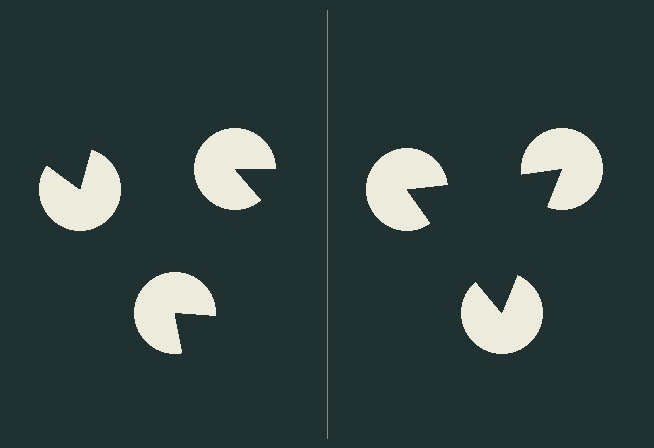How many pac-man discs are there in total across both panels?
6 — 3 on each side.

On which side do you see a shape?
An illusory triangle appears on the right side. On the left side the wedge cuts are rotated, so no coherent shape forms.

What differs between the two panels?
The pac-man discs are positioned identically on both sides; only the wedge orientations differ. On the right they align to a triangle; on the left they are misaligned.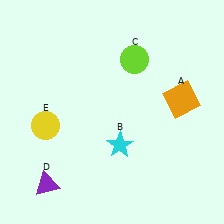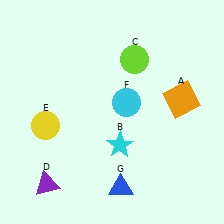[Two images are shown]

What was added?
A cyan circle (F), a blue triangle (G) were added in Image 2.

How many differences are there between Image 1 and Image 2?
There are 2 differences between the two images.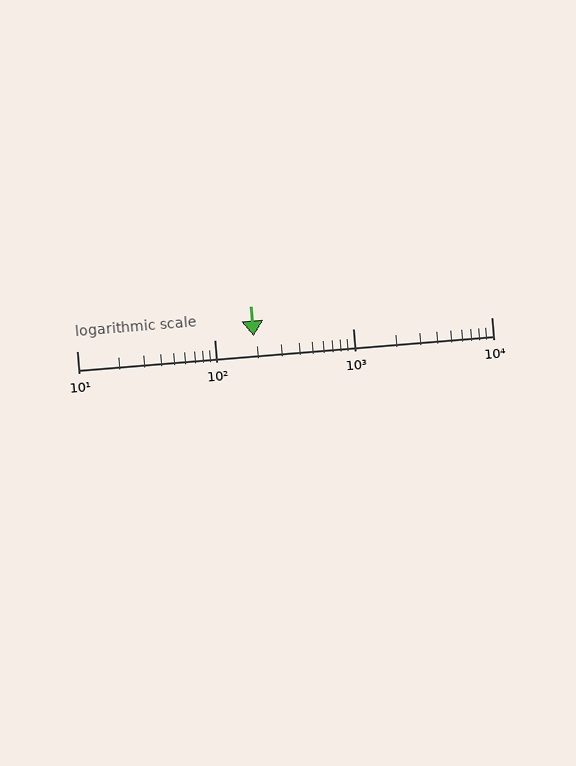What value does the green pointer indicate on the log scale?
The pointer indicates approximately 190.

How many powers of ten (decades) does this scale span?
The scale spans 3 decades, from 10 to 10000.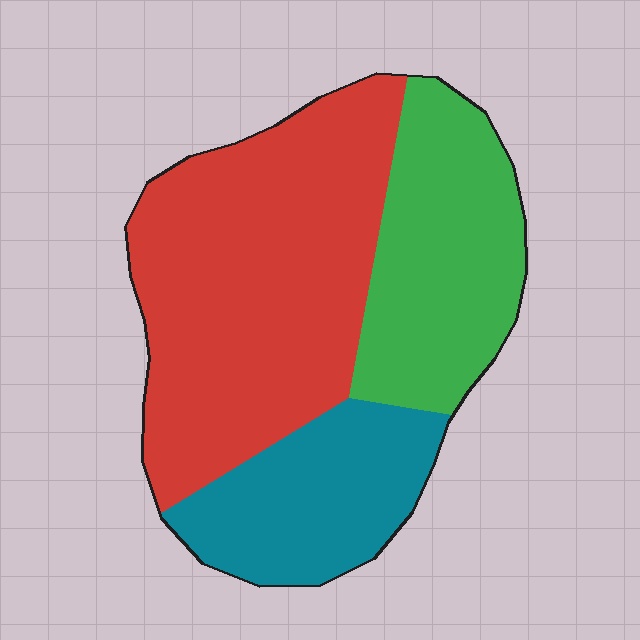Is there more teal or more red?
Red.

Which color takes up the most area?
Red, at roughly 50%.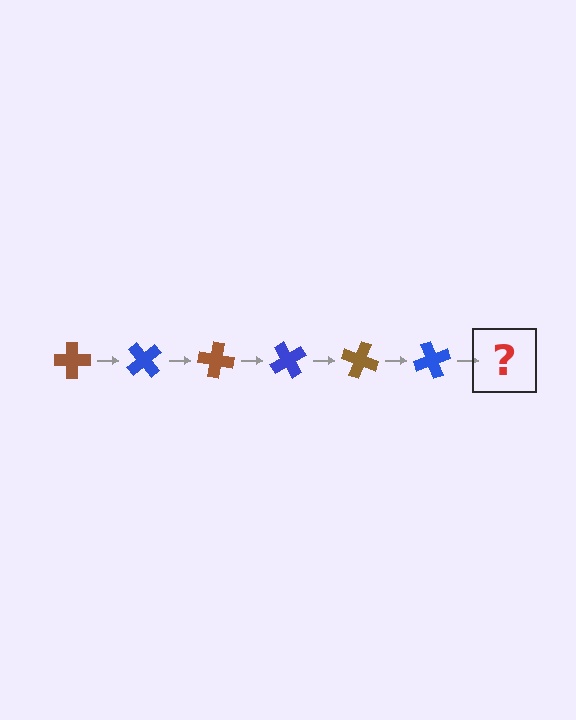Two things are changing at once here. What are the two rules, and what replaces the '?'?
The two rules are that it rotates 50 degrees each step and the color cycles through brown and blue. The '?' should be a brown cross, rotated 300 degrees from the start.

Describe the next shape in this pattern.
It should be a brown cross, rotated 300 degrees from the start.